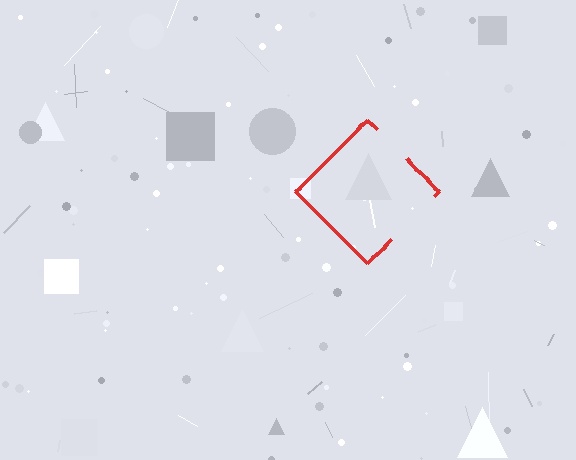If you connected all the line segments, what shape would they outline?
They would outline a diamond.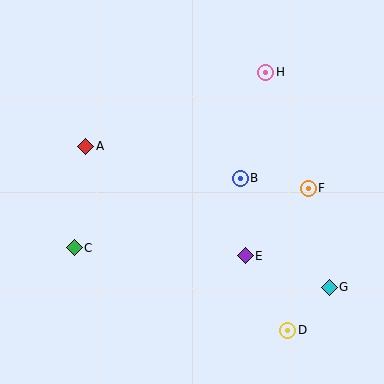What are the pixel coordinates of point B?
Point B is at (240, 178).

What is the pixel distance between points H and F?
The distance between H and F is 124 pixels.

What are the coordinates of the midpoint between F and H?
The midpoint between F and H is at (287, 130).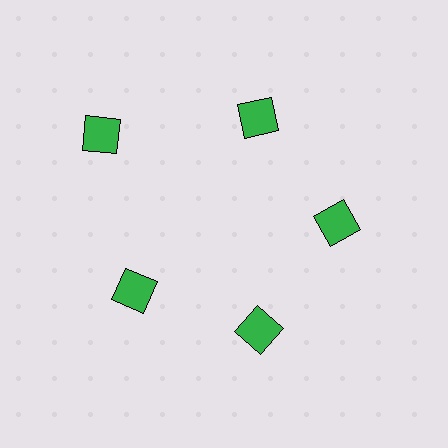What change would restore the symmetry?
The symmetry would be restored by moving it inward, back onto the ring so that all 5 squares sit at equal angles and equal distance from the center.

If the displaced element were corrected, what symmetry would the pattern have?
It would have 5-fold rotational symmetry — the pattern would map onto itself every 72 degrees.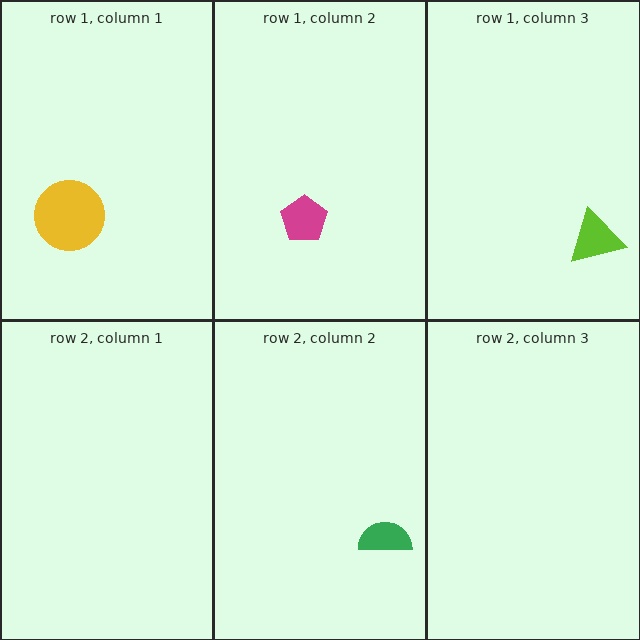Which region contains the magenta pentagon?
The row 1, column 2 region.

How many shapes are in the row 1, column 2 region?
1.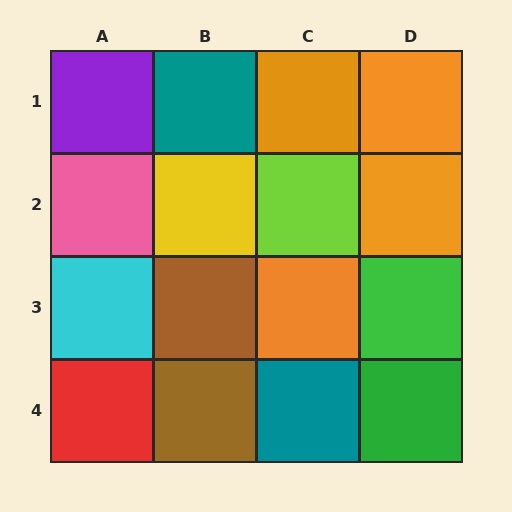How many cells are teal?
2 cells are teal.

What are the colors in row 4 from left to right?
Red, brown, teal, green.